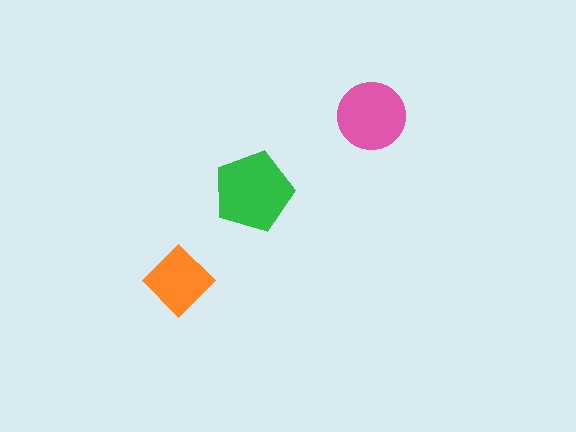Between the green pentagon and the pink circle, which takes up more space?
The green pentagon.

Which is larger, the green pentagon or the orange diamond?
The green pentagon.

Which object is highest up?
The pink circle is topmost.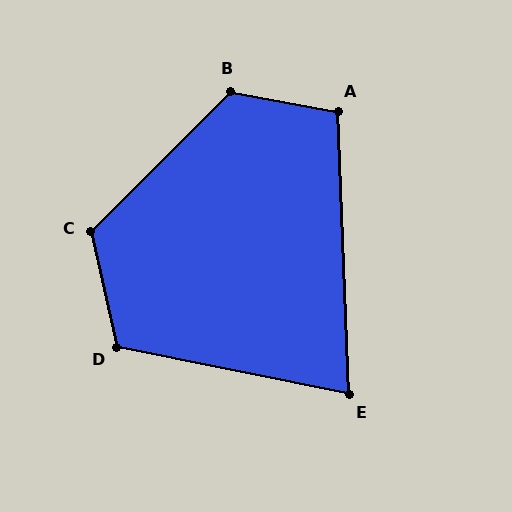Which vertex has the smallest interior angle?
E, at approximately 77 degrees.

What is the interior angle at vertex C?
Approximately 123 degrees (obtuse).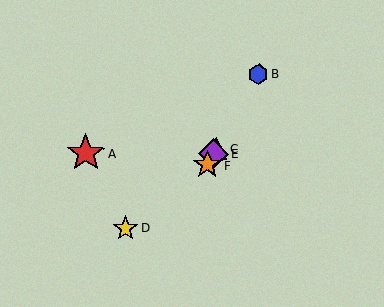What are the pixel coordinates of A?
Object A is at (86, 153).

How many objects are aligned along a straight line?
4 objects (B, C, E, F) are aligned along a straight line.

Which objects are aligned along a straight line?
Objects B, C, E, F are aligned along a straight line.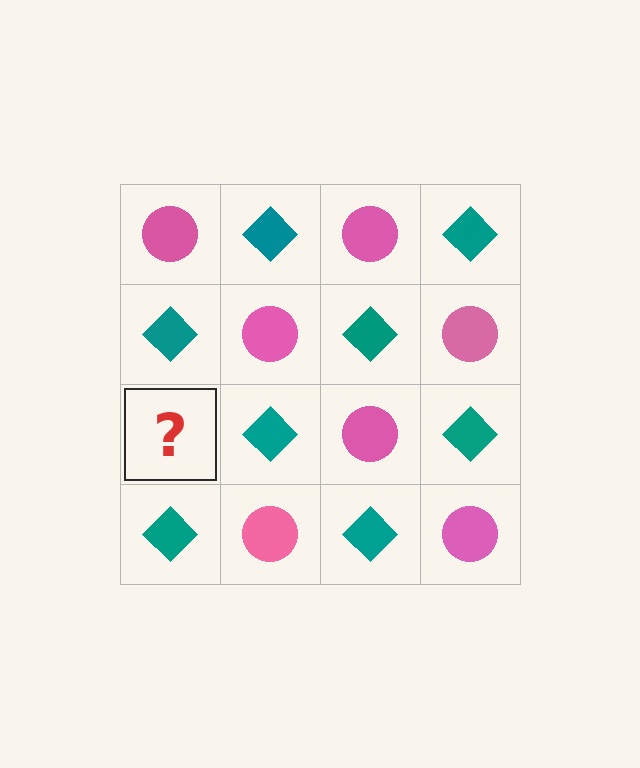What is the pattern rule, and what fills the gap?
The rule is that it alternates pink circle and teal diamond in a checkerboard pattern. The gap should be filled with a pink circle.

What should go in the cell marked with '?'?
The missing cell should contain a pink circle.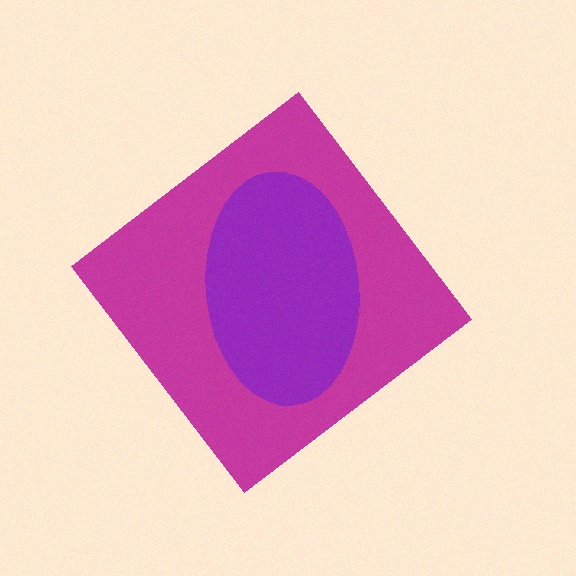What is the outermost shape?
The magenta diamond.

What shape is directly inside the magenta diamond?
The purple ellipse.